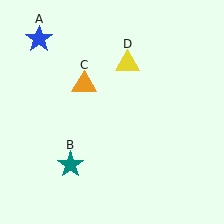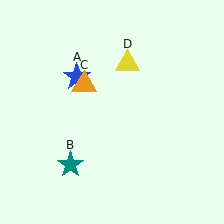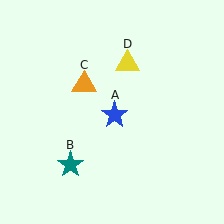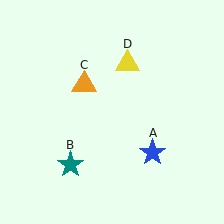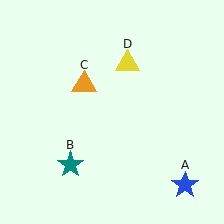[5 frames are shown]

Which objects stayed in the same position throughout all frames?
Teal star (object B) and orange triangle (object C) and yellow triangle (object D) remained stationary.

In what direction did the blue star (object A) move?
The blue star (object A) moved down and to the right.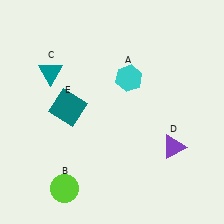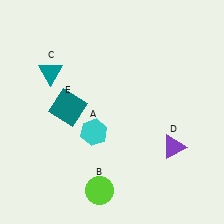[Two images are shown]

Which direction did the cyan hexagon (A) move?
The cyan hexagon (A) moved down.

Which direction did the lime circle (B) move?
The lime circle (B) moved right.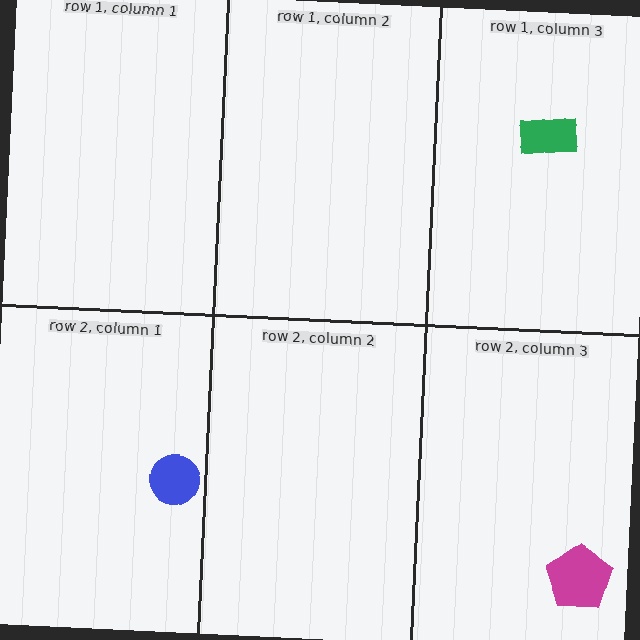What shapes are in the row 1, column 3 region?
The green rectangle.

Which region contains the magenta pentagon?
The row 2, column 3 region.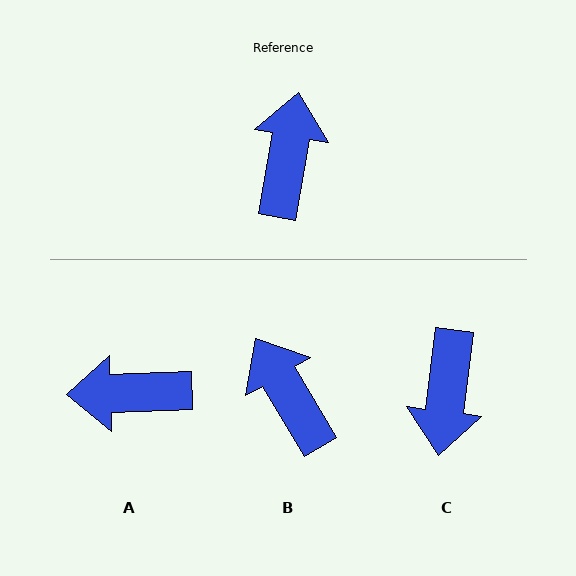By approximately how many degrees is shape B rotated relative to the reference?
Approximately 41 degrees counter-clockwise.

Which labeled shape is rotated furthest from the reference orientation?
C, about 177 degrees away.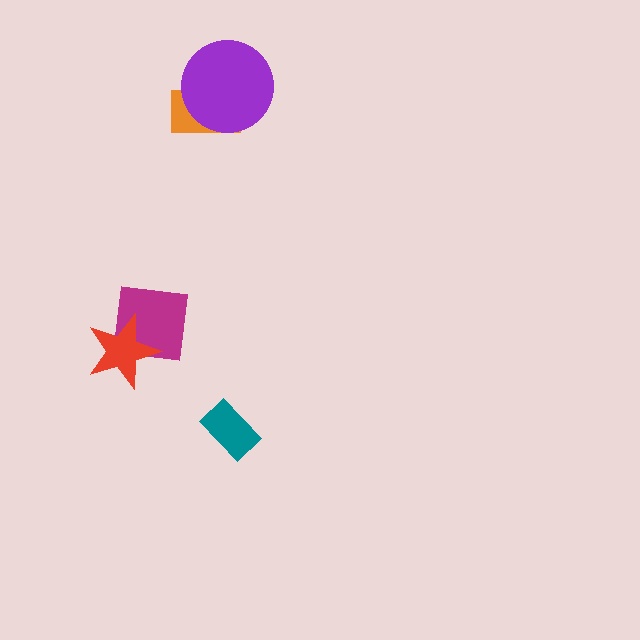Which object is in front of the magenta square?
The red star is in front of the magenta square.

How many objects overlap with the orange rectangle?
1 object overlaps with the orange rectangle.